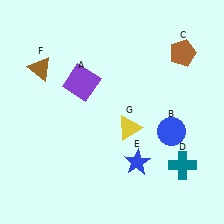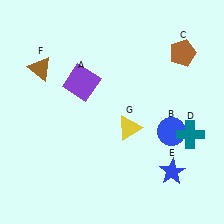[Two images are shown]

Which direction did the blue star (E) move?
The blue star (E) moved right.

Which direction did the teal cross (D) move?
The teal cross (D) moved up.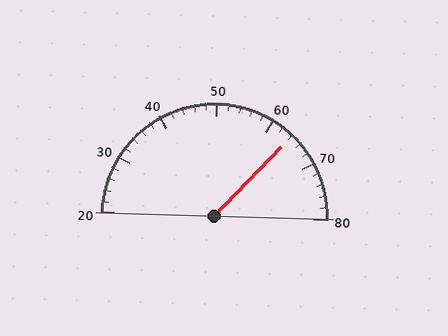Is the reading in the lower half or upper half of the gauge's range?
The reading is in the upper half of the range (20 to 80).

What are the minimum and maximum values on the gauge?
The gauge ranges from 20 to 80.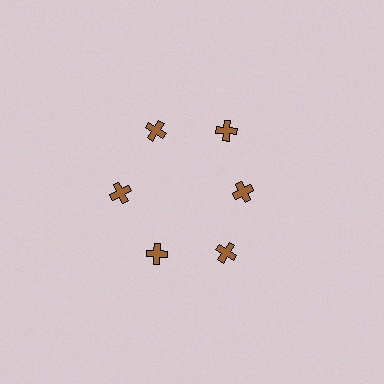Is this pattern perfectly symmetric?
No. The 6 brown crosses are arranged in a ring, but one element near the 3 o'clock position is pulled inward toward the center, breaking the 6-fold rotational symmetry.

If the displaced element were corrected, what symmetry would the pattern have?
It would have 6-fold rotational symmetry — the pattern would map onto itself every 60 degrees.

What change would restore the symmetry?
The symmetry would be restored by moving it outward, back onto the ring so that all 6 crosses sit at equal angles and equal distance from the center.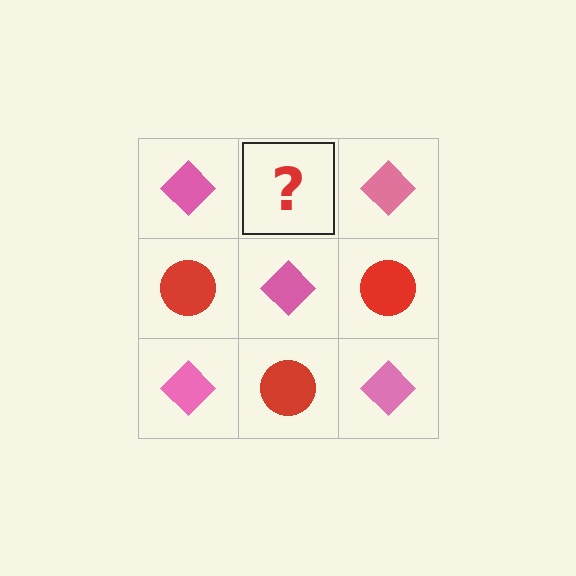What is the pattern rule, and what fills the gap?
The rule is that it alternates pink diamond and red circle in a checkerboard pattern. The gap should be filled with a red circle.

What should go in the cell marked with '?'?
The missing cell should contain a red circle.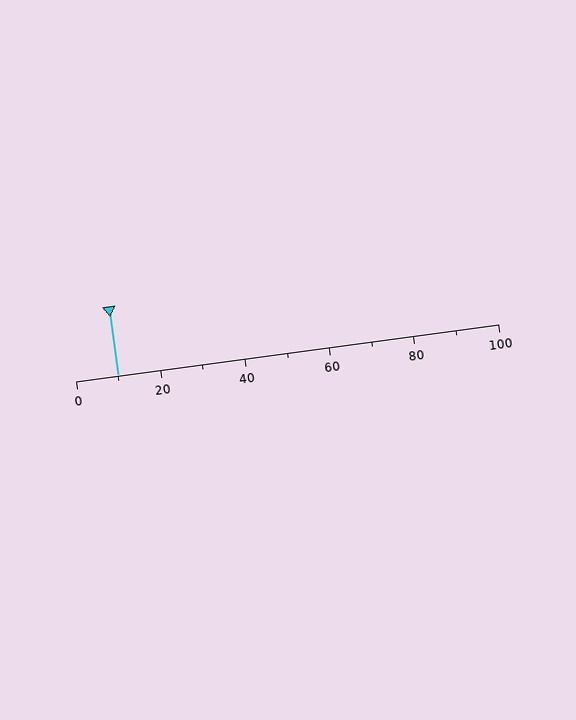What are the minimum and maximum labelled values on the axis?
The axis runs from 0 to 100.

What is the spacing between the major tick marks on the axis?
The major ticks are spaced 20 apart.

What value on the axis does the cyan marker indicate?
The marker indicates approximately 10.